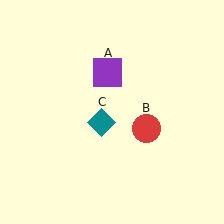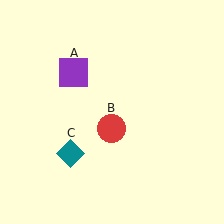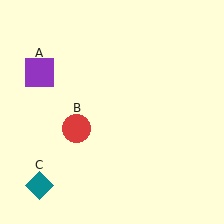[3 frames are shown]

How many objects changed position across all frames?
3 objects changed position: purple square (object A), red circle (object B), teal diamond (object C).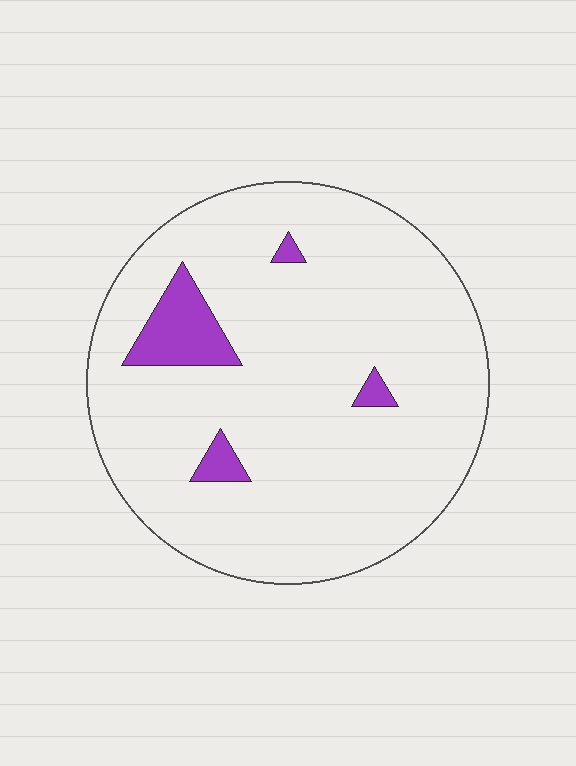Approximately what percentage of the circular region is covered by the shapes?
Approximately 10%.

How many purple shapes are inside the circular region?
4.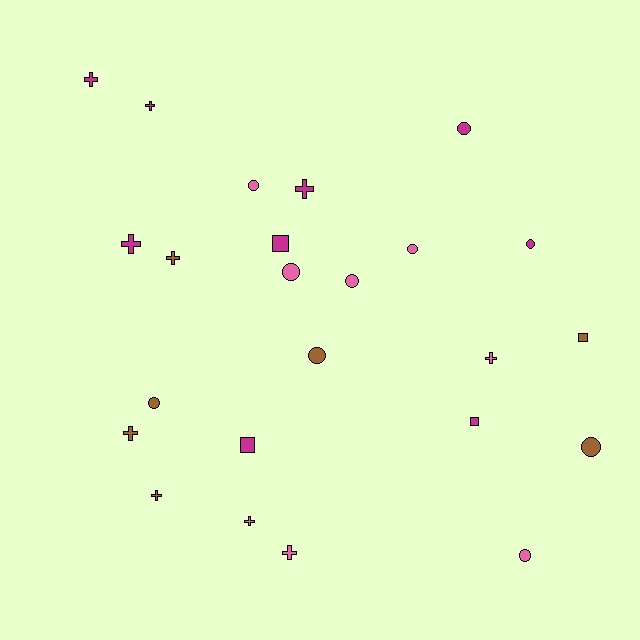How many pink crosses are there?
There are 3 pink crosses.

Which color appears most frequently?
Magenta, with 9 objects.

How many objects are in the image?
There are 24 objects.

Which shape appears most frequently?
Cross, with 10 objects.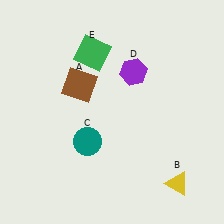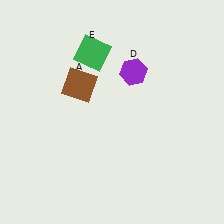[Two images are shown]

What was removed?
The yellow triangle (B), the teal circle (C) were removed in Image 2.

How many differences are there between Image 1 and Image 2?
There are 2 differences between the two images.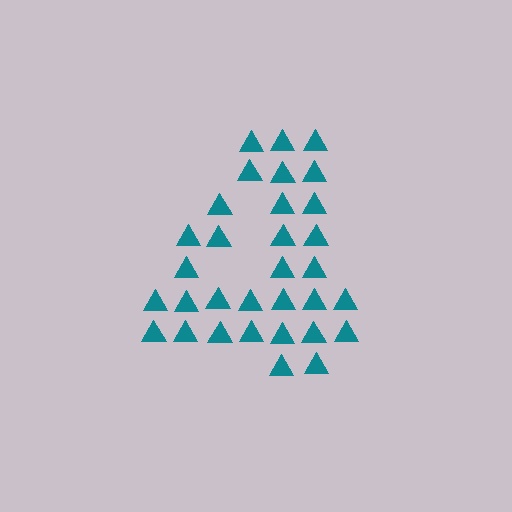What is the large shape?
The large shape is the digit 4.